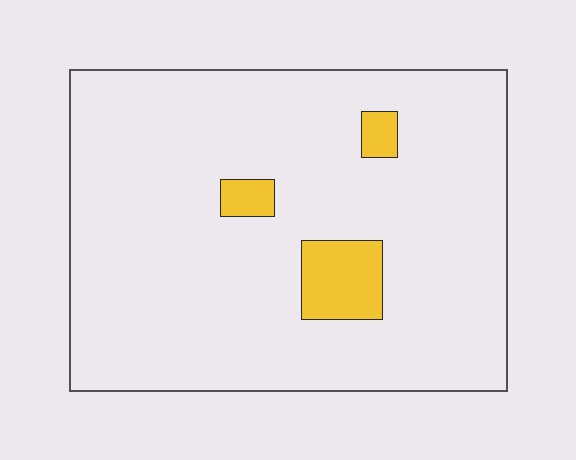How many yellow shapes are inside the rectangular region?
3.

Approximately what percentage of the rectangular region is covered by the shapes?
Approximately 5%.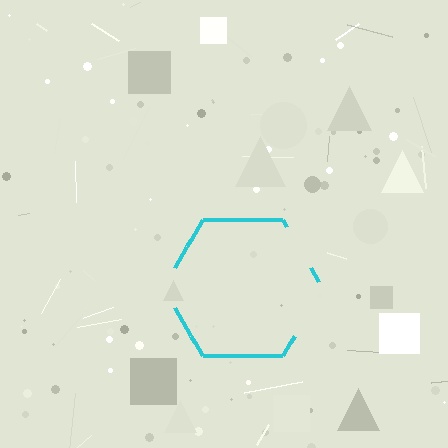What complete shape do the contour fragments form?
The contour fragments form a hexagon.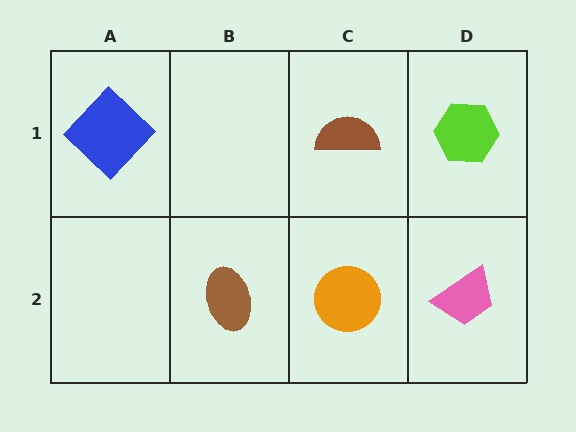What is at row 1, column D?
A lime hexagon.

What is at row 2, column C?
An orange circle.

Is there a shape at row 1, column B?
No, that cell is empty.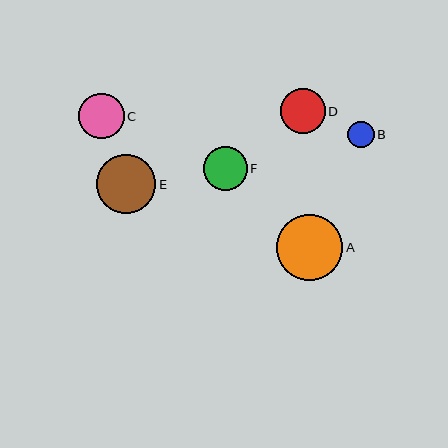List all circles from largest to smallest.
From largest to smallest: A, E, C, D, F, B.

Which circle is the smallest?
Circle B is the smallest with a size of approximately 27 pixels.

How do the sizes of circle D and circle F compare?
Circle D and circle F are approximately the same size.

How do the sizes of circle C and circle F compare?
Circle C and circle F are approximately the same size.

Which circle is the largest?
Circle A is the largest with a size of approximately 66 pixels.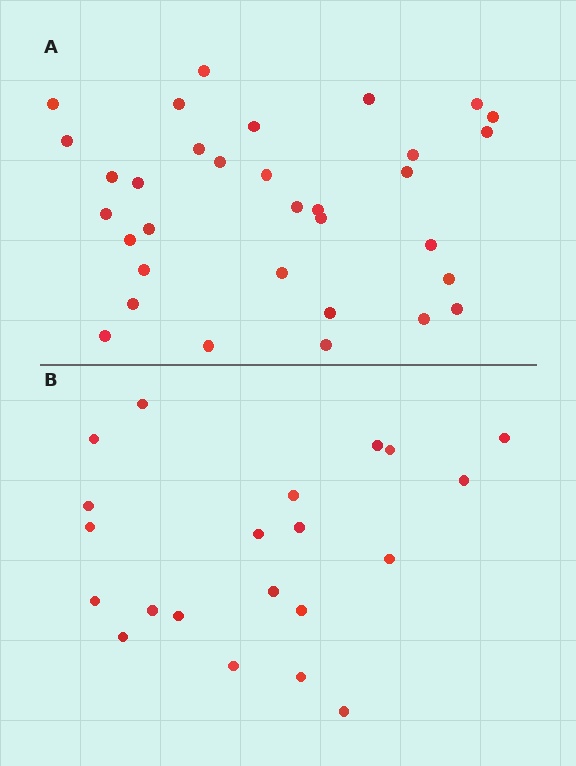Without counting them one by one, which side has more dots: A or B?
Region A (the top region) has more dots.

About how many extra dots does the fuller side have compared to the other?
Region A has roughly 12 or so more dots than region B.